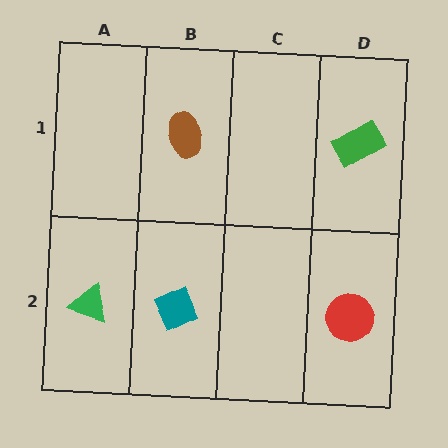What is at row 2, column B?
A teal diamond.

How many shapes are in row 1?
2 shapes.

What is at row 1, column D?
A green rectangle.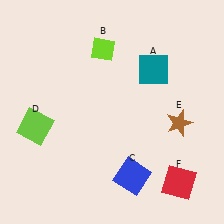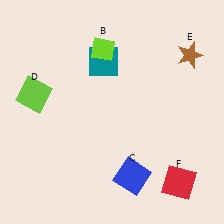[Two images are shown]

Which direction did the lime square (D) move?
The lime square (D) moved up.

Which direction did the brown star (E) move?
The brown star (E) moved up.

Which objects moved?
The objects that moved are: the teal square (A), the lime square (D), the brown star (E).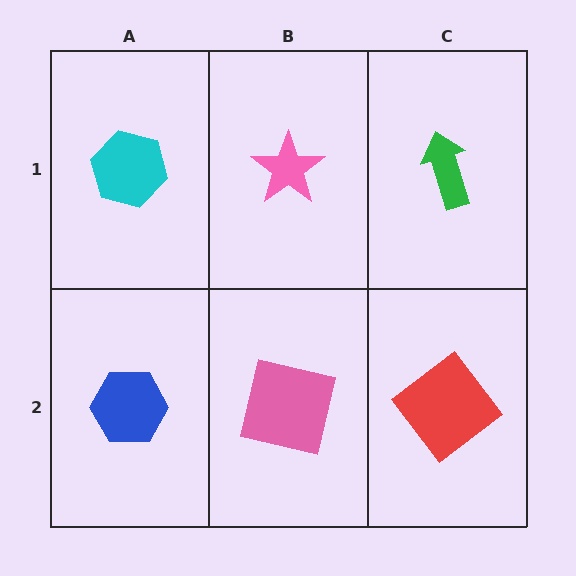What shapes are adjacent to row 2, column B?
A pink star (row 1, column B), a blue hexagon (row 2, column A), a red diamond (row 2, column C).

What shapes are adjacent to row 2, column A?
A cyan hexagon (row 1, column A), a pink square (row 2, column B).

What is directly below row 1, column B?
A pink square.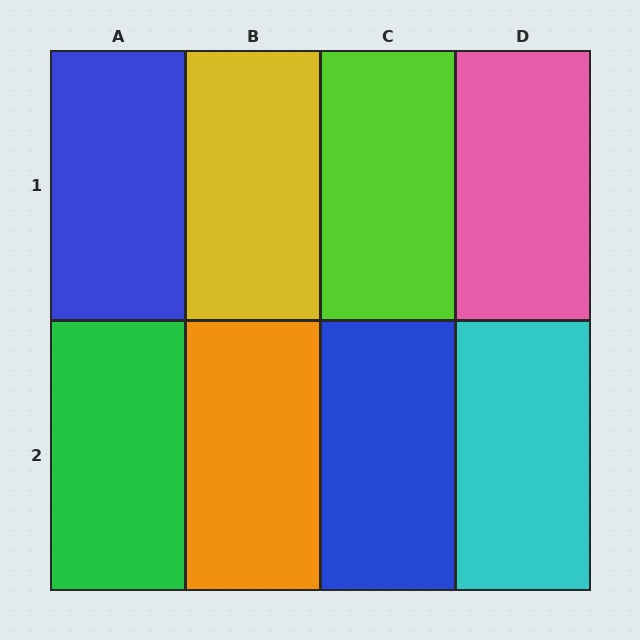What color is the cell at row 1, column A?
Blue.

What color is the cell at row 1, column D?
Pink.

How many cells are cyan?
1 cell is cyan.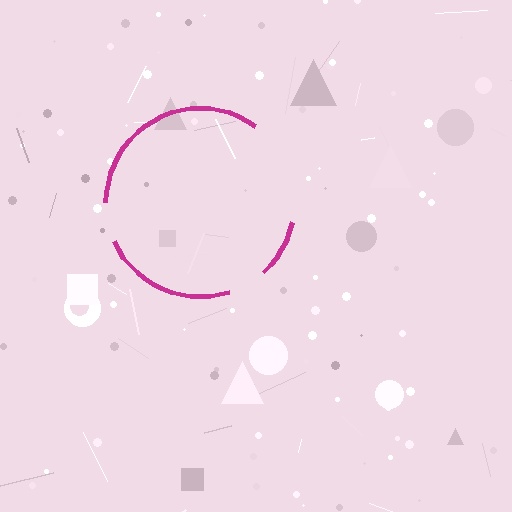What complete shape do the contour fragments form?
The contour fragments form a circle.